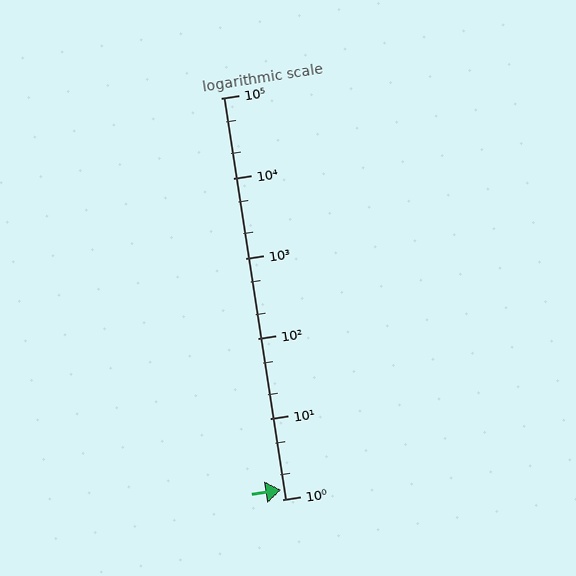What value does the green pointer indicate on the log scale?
The pointer indicates approximately 1.3.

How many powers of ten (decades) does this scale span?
The scale spans 5 decades, from 1 to 100000.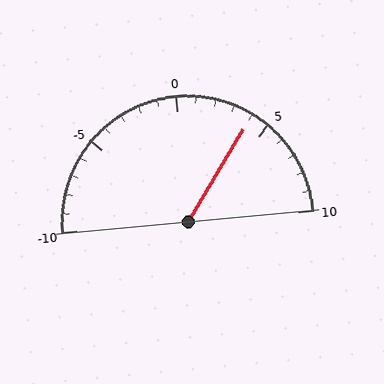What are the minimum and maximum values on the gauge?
The gauge ranges from -10 to 10.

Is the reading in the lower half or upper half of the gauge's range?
The reading is in the upper half of the range (-10 to 10).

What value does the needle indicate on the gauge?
The needle indicates approximately 4.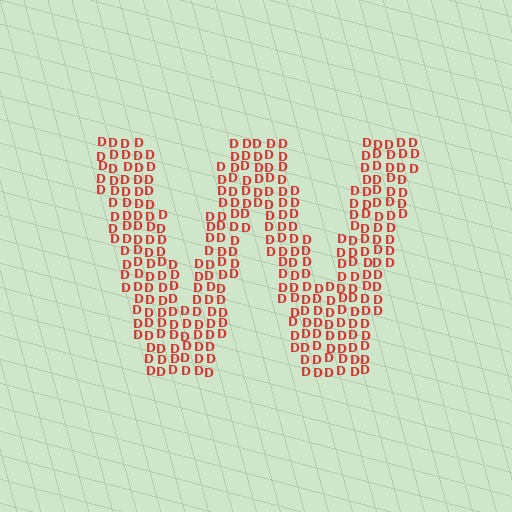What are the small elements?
The small elements are letter D's.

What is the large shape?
The large shape is the letter W.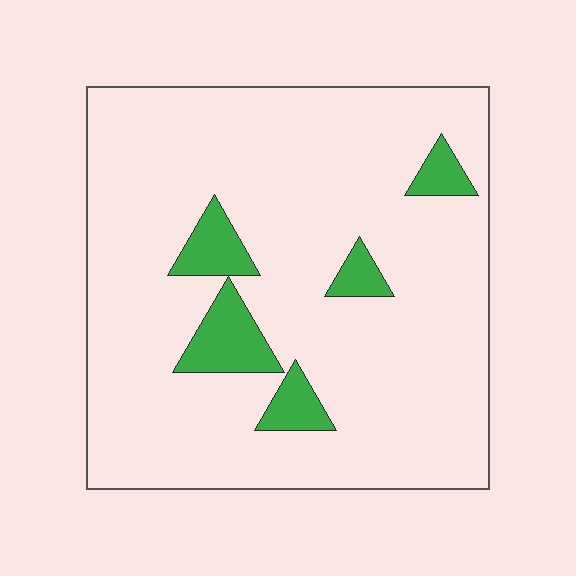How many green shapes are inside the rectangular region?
5.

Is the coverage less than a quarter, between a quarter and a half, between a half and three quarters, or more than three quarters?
Less than a quarter.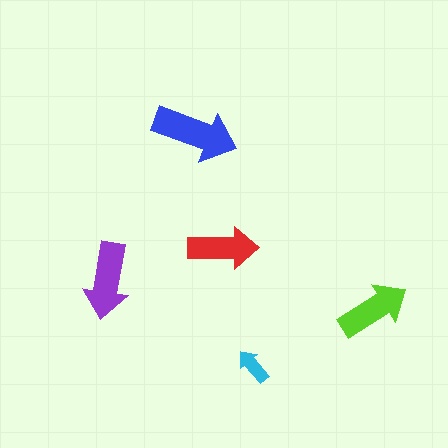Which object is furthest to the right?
The lime arrow is rightmost.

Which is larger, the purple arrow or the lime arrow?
The purple one.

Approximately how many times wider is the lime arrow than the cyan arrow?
About 2 times wider.